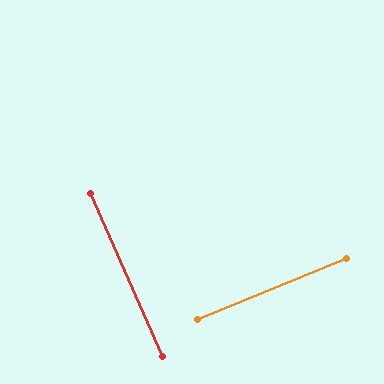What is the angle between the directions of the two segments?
Approximately 88 degrees.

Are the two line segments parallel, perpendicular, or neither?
Perpendicular — they meet at approximately 88°.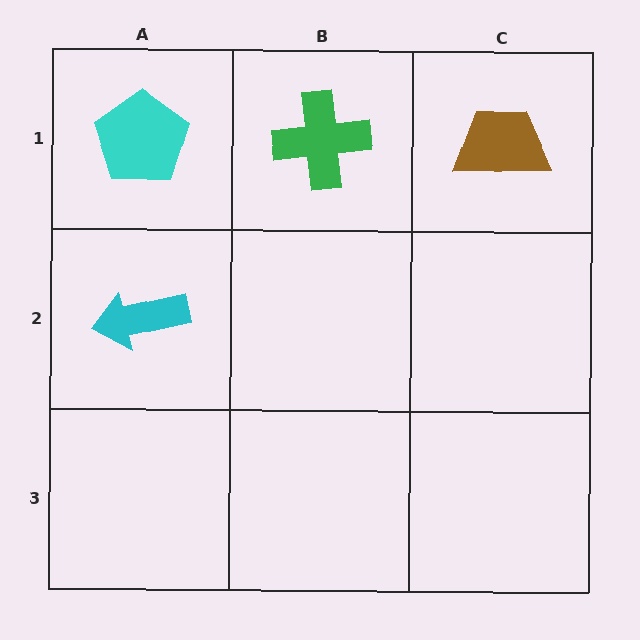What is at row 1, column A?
A cyan pentagon.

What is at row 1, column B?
A green cross.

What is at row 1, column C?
A brown trapezoid.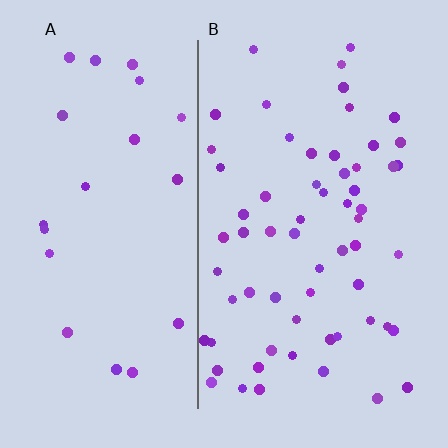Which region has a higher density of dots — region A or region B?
B (the right).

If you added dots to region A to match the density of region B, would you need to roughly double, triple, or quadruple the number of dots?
Approximately triple.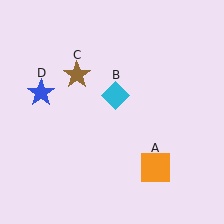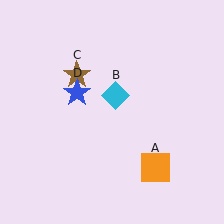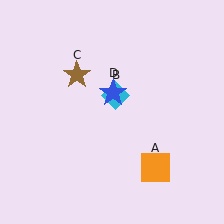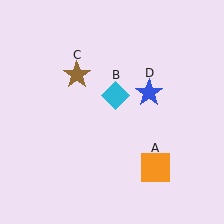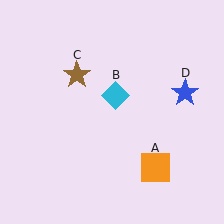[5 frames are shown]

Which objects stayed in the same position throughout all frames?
Orange square (object A) and cyan diamond (object B) and brown star (object C) remained stationary.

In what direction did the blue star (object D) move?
The blue star (object D) moved right.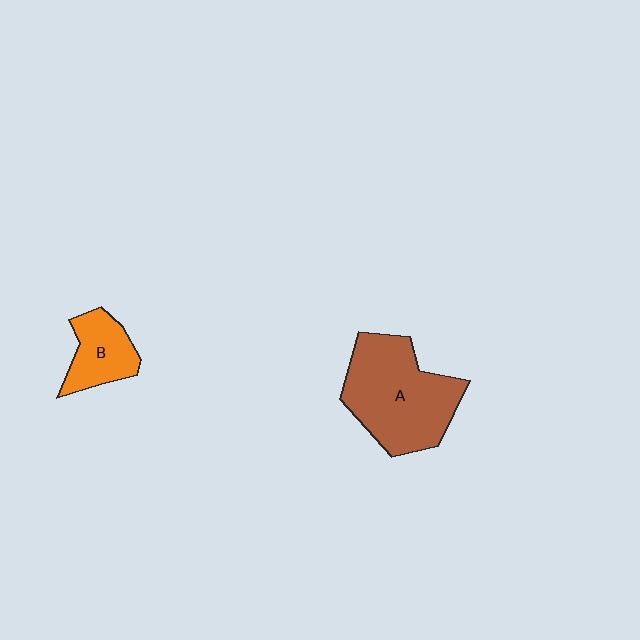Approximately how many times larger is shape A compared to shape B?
Approximately 2.3 times.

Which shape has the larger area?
Shape A (brown).